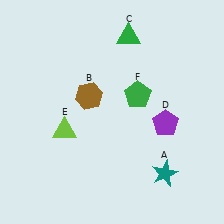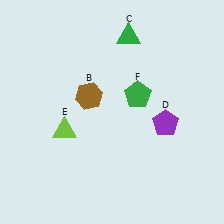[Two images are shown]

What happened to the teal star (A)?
The teal star (A) was removed in Image 2. It was in the bottom-right area of Image 1.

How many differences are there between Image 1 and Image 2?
There is 1 difference between the two images.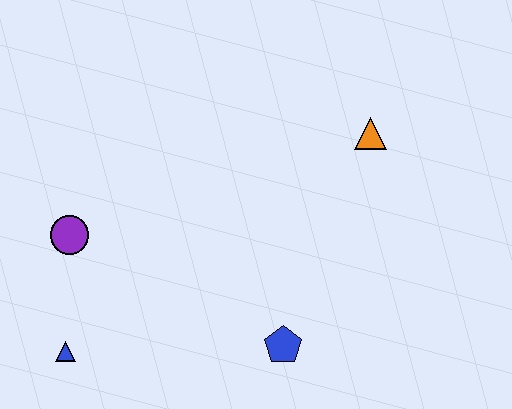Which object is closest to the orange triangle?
The blue pentagon is closest to the orange triangle.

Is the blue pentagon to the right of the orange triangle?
No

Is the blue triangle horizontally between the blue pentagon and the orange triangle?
No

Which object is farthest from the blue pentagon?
The purple circle is farthest from the blue pentagon.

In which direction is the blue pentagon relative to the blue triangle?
The blue pentagon is to the right of the blue triangle.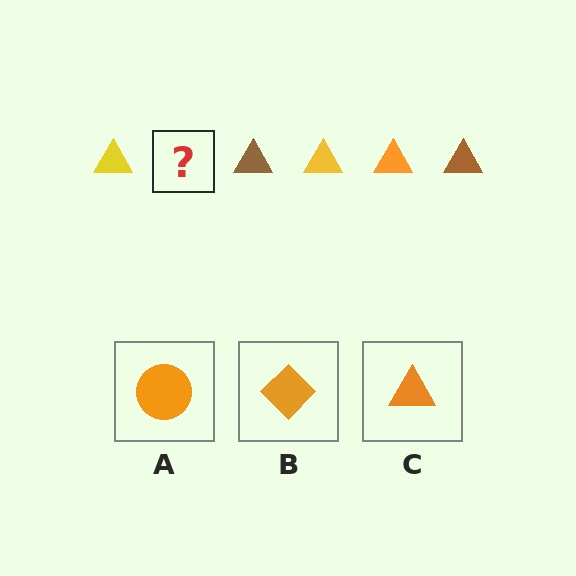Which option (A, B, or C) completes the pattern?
C.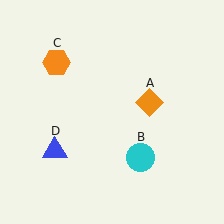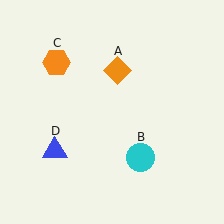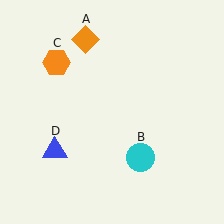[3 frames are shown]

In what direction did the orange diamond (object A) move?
The orange diamond (object A) moved up and to the left.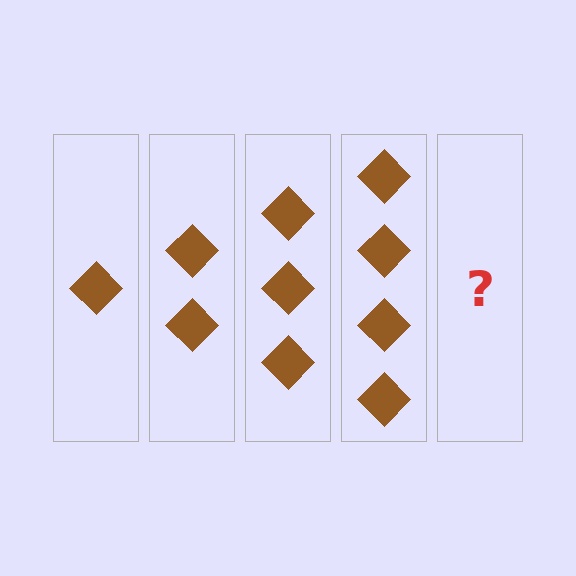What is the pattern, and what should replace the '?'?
The pattern is that each step adds one more diamond. The '?' should be 5 diamonds.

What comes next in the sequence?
The next element should be 5 diamonds.